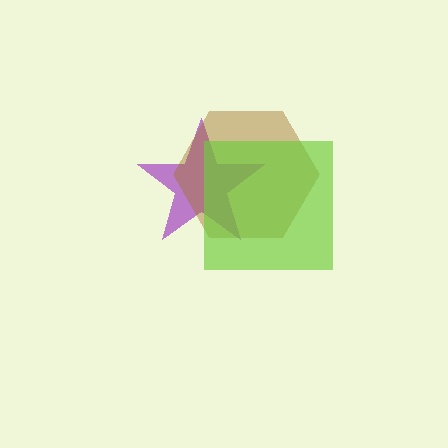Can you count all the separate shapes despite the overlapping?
Yes, there are 3 separate shapes.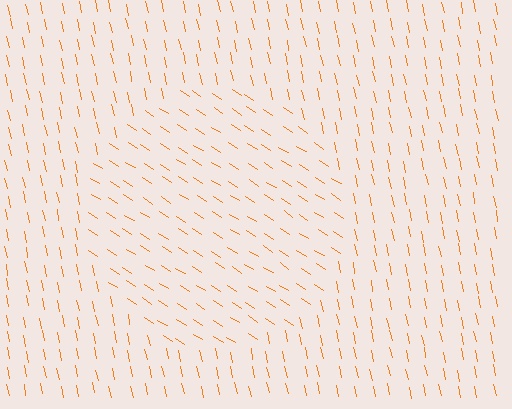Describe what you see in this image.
The image is filled with small orange line segments. A circle region in the image has lines oriented differently from the surrounding lines, creating a visible texture boundary.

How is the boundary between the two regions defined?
The boundary is defined purely by a change in line orientation (approximately 45 degrees difference). All lines are the same color and thickness.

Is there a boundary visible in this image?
Yes, there is a texture boundary formed by a change in line orientation.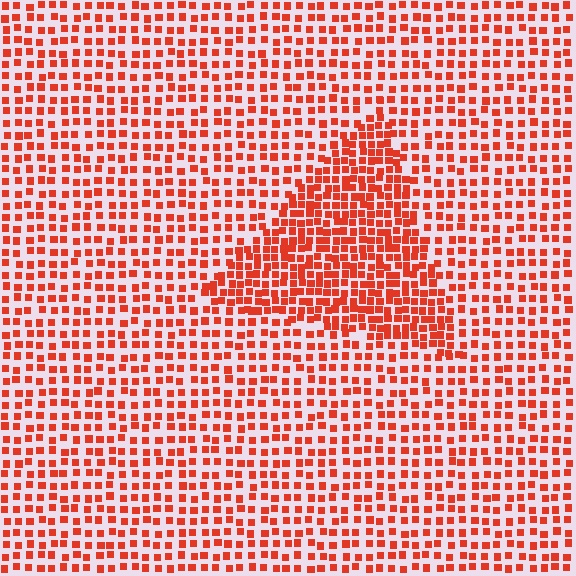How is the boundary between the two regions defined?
The boundary is defined by a change in element density (approximately 1.8x ratio). All elements are the same color, size, and shape.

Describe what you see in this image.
The image contains small red elements arranged at two different densities. A triangle-shaped region is visible where the elements are more densely packed than the surrounding area.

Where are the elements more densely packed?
The elements are more densely packed inside the triangle boundary.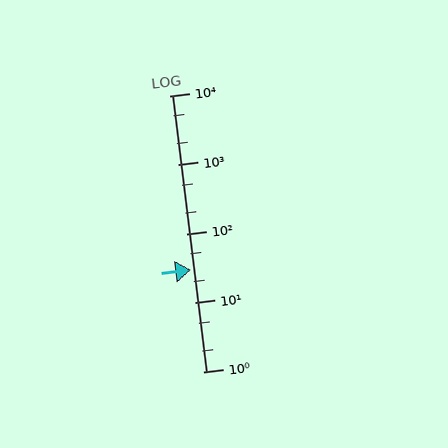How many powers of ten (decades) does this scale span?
The scale spans 4 decades, from 1 to 10000.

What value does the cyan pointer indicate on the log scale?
The pointer indicates approximately 30.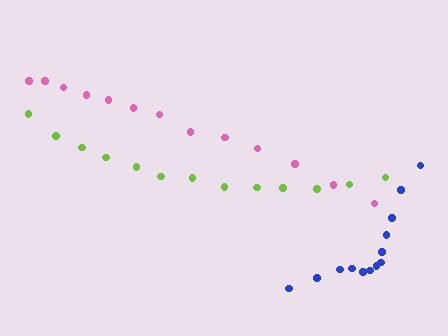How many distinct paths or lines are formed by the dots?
There are 3 distinct paths.